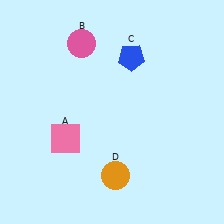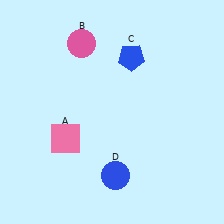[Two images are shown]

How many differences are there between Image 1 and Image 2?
There is 1 difference between the two images.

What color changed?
The circle (D) changed from orange in Image 1 to blue in Image 2.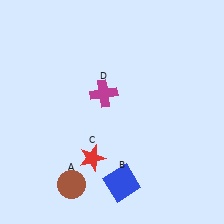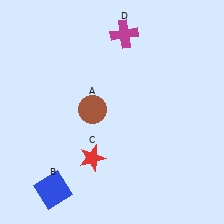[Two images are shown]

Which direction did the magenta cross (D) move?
The magenta cross (D) moved up.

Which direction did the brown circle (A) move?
The brown circle (A) moved up.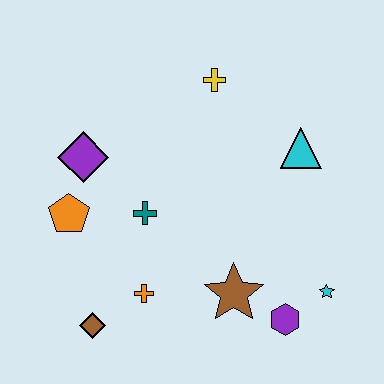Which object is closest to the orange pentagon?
The purple diamond is closest to the orange pentagon.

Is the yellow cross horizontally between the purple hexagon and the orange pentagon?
Yes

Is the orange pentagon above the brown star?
Yes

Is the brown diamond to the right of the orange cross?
No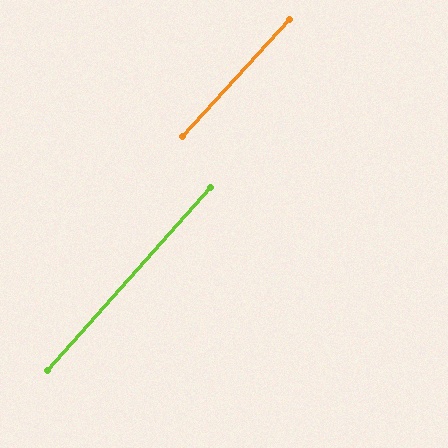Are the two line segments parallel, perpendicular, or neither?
Parallel — their directions differ by only 0.8°.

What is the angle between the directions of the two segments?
Approximately 1 degree.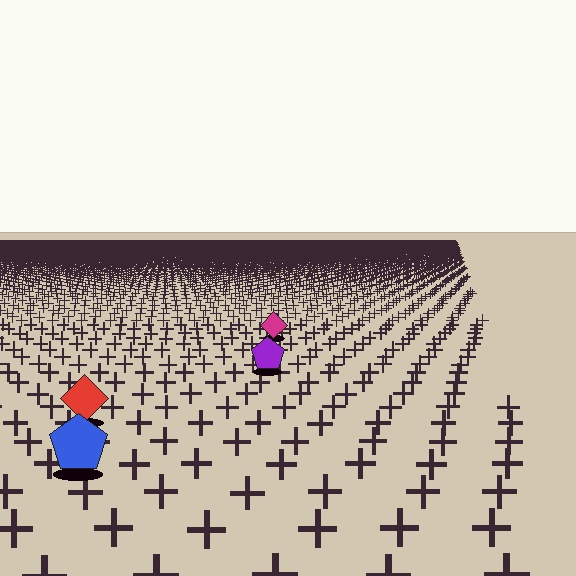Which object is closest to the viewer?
The blue pentagon is closest. The texture marks near it are larger and more spread out.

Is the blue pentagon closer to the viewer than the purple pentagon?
Yes. The blue pentagon is closer — you can tell from the texture gradient: the ground texture is coarser near it.